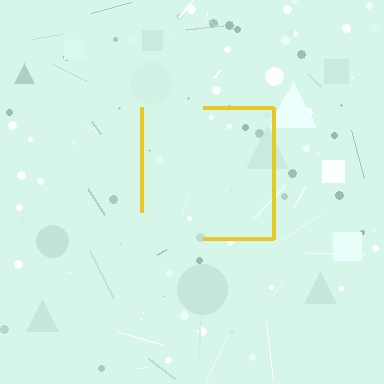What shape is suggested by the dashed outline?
The dashed outline suggests a square.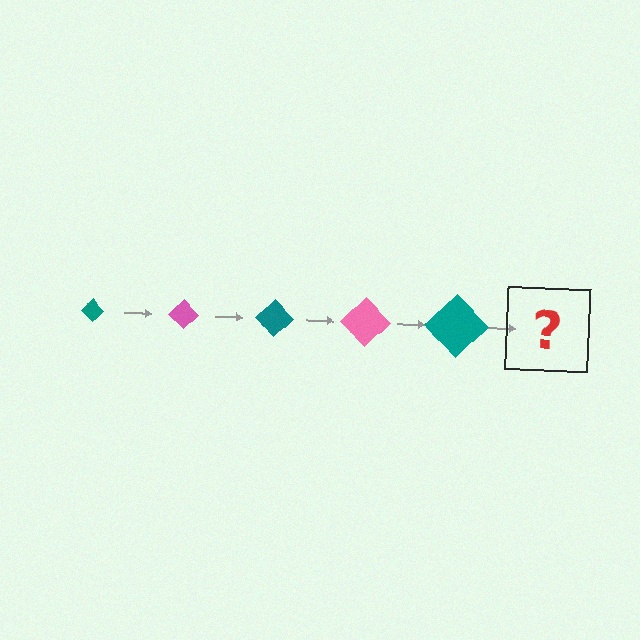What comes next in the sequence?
The next element should be a pink diamond, larger than the previous one.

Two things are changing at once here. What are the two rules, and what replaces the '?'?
The two rules are that the diamond grows larger each step and the color cycles through teal and pink. The '?' should be a pink diamond, larger than the previous one.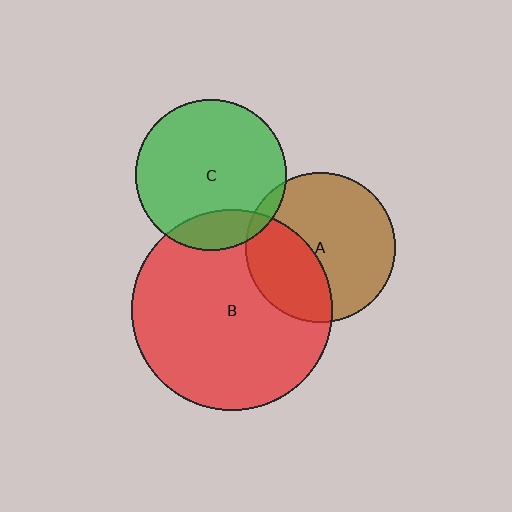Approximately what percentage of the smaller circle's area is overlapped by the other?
Approximately 5%.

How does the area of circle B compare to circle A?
Approximately 1.8 times.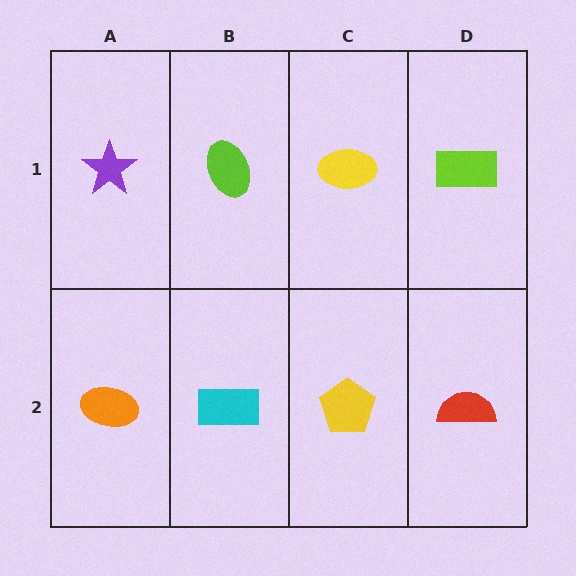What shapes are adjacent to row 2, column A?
A purple star (row 1, column A), a cyan rectangle (row 2, column B).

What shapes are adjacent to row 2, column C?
A yellow ellipse (row 1, column C), a cyan rectangle (row 2, column B), a red semicircle (row 2, column D).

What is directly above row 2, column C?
A yellow ellipse.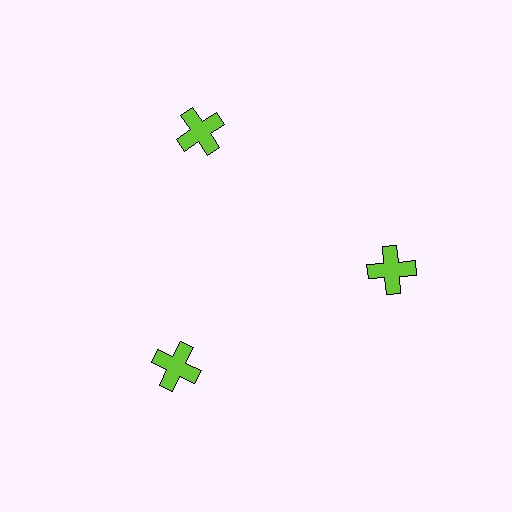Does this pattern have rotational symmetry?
Yes, this pattern has 3-fold rotational symmetry. It looks the same after rotating 120 degrees around the center.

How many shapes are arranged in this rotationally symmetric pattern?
There are 3 shapes, arranged in 3 groups of 1.